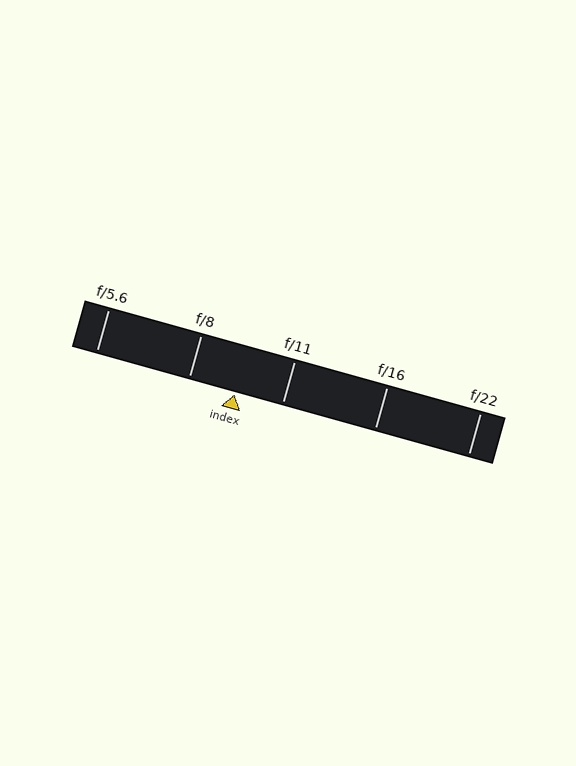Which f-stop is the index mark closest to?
The index mark is closest to f/8.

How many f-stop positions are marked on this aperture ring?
There are 5 f-stop positions marked.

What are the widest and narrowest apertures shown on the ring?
The widest aperture shown is f/5.6 and the narrowest is f/22.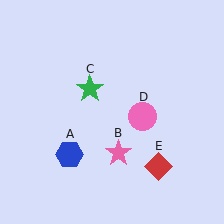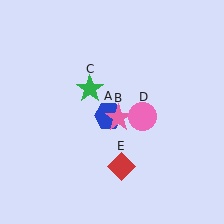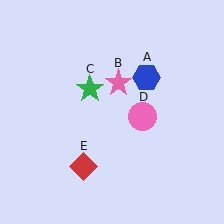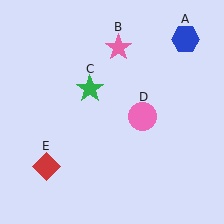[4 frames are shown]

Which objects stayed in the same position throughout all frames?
Green star (object C) and pink circle (object D) remained stationary.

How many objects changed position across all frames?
3 objects changed position: blue hexagon (object A), pink star (object B), red diamond (object E).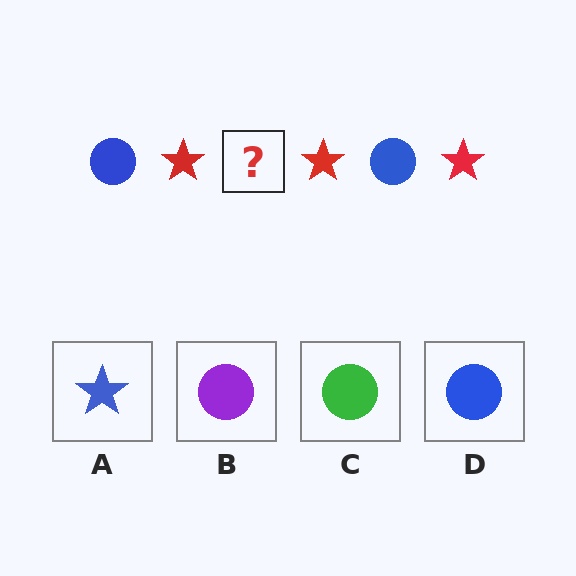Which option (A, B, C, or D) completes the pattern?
D.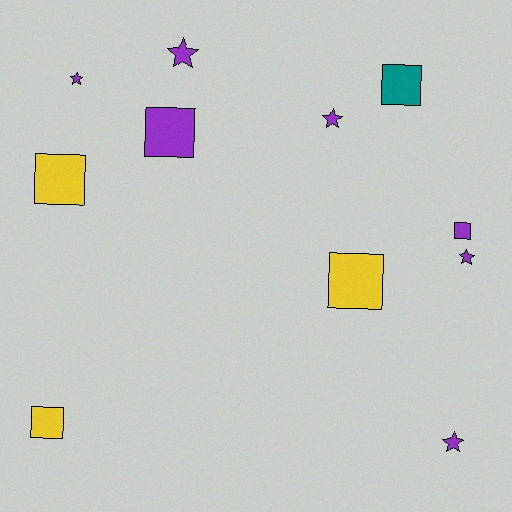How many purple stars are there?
There are 5 purple stars.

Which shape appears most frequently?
Square, with 6 objects.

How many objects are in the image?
There are 11 objects.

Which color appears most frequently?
Purple, with 7 objects.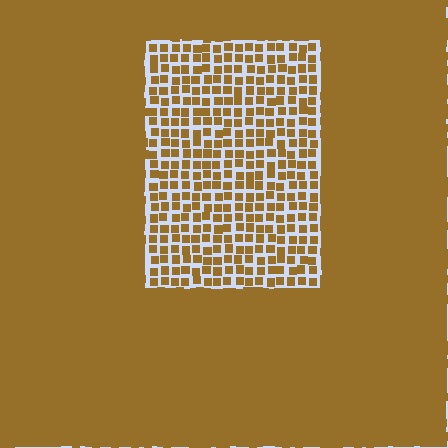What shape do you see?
I see a rectangle.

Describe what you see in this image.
The image contains small brown elements arranged at two different densities. A rectangle-shaped region is visible where the elements are less densely packed than the surrounding area.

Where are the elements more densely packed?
The elements are more densely packed outside the rectangle boundary.